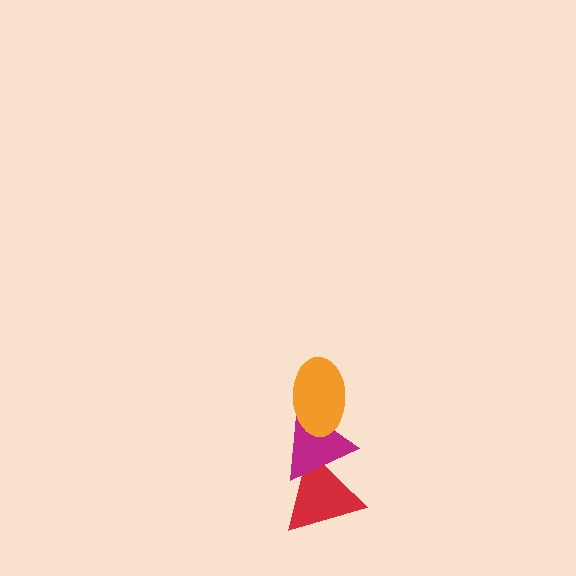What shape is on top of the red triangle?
The magenta triangle is on top of the red triangle.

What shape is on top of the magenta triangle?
The orange ellipse is on top of the magenta triangle.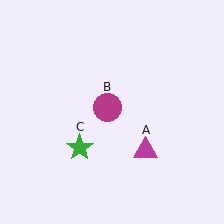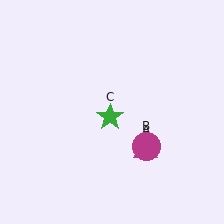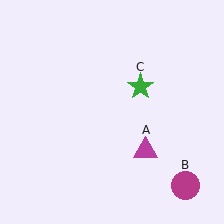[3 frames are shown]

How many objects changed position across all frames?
2 objects changed position: magenta circle (object B), green star (object C).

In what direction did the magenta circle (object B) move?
The magenta circle (object B) moved down and to the right.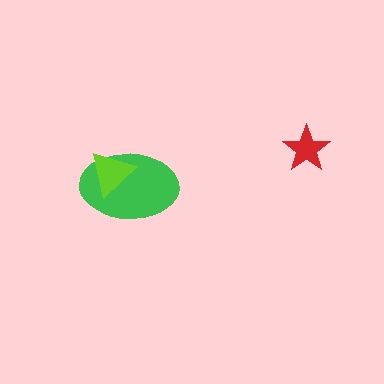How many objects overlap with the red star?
0 objects overlap with the red star.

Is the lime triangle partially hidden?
No, no other shape covers it.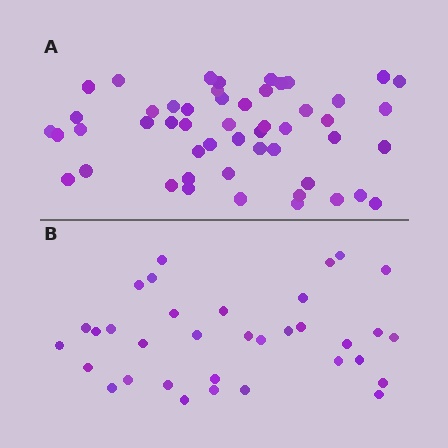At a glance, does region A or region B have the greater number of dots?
Region A (the top region) has more dots.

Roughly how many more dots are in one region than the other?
Region A has approximately 15 more dots than region B.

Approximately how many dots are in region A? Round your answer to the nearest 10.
About 50 dots. (The exact count is 51, which rounds to 50.)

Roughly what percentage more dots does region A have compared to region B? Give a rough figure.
About 50% more.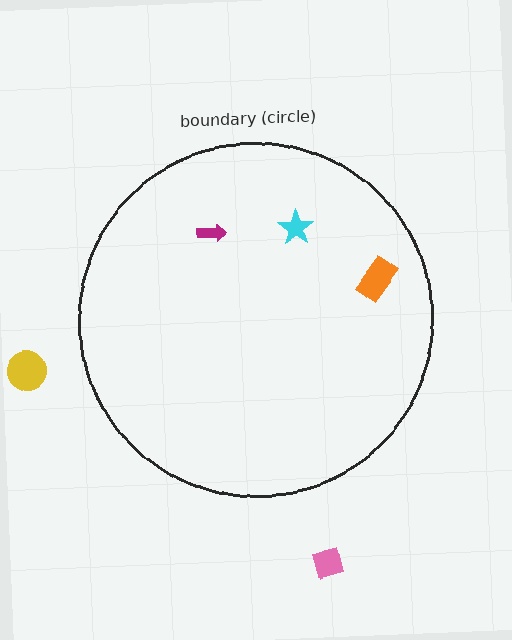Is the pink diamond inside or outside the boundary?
Outside.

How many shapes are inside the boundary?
3 inside, 2 outside.